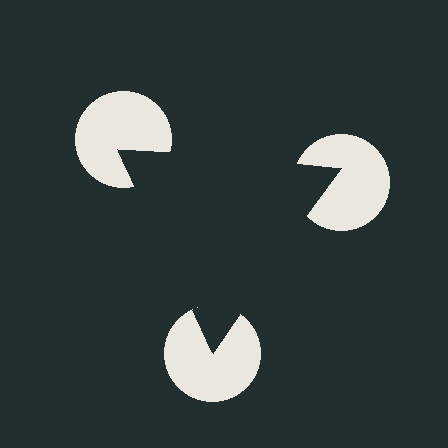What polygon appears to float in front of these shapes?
An illusory triangle — its edges are inferred from the aligned wedge cuts in the pac-man discs, not physically drawn.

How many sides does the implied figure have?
3 sides.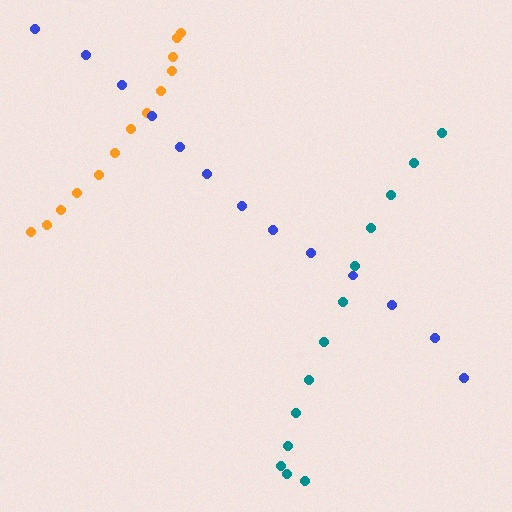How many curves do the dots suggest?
There are 3 distinct paths.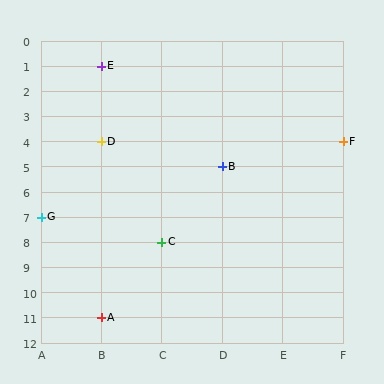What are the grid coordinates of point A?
Point A is at grid coordinates (B, 11).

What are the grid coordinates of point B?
Point B is at grid coordinates (D, 5).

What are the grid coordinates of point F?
Point F is at grid coordinates (F, 4).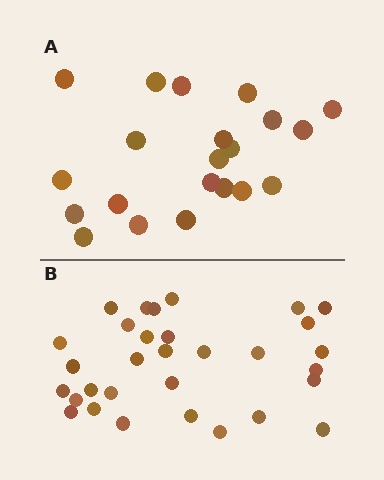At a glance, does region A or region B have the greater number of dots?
Region B (the bottom region) has more dots.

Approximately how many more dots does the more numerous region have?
Region B has roughly 10 or so more dots than region A.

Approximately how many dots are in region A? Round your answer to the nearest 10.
About 20 dots. (The exact count is 21, which rounds to 20.)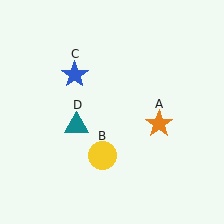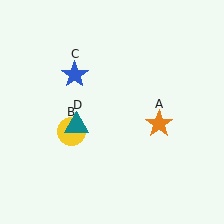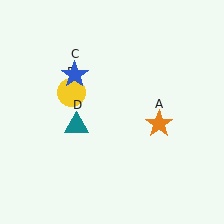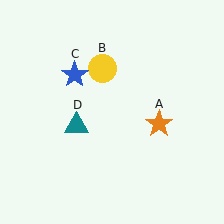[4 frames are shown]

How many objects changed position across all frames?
1 object changed position: yellow circle (object B).